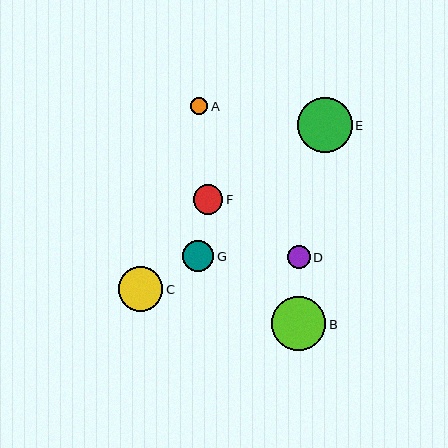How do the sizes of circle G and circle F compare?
Circle G and circle F are approximately the same size.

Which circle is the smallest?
Circle A is the smallest with a size of approximately 17 pixels.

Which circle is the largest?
Circle E is the largest with a size of approximately 55 pixels.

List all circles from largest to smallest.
From largest to smallest: E, B, C, G, F, D, A.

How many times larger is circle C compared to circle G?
Circle C is approximately 1.4 times the size of circle G.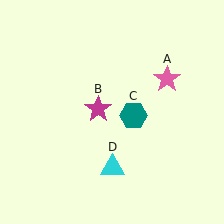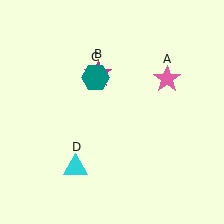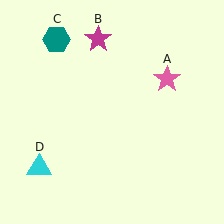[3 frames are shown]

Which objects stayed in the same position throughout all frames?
Pink star (object A) remained stationary.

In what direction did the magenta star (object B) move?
The magenta star (object B) moved up.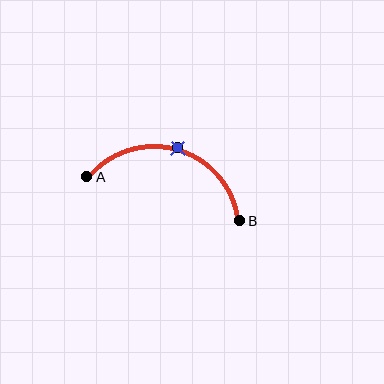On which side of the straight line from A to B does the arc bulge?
The arc bulges above the straight line connecting A and B.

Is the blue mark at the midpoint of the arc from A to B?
Yes. The blue mark lies on the arc at equal arc-length from both A and B — it is the arc midpoint.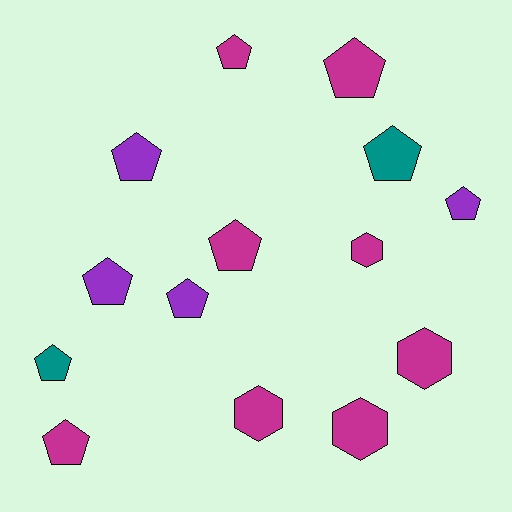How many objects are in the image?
There are 14 objects.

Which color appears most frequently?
Magenta, with 8 objects.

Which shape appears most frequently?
Pentagon, with 10 objects.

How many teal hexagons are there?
There are no teal hexagons.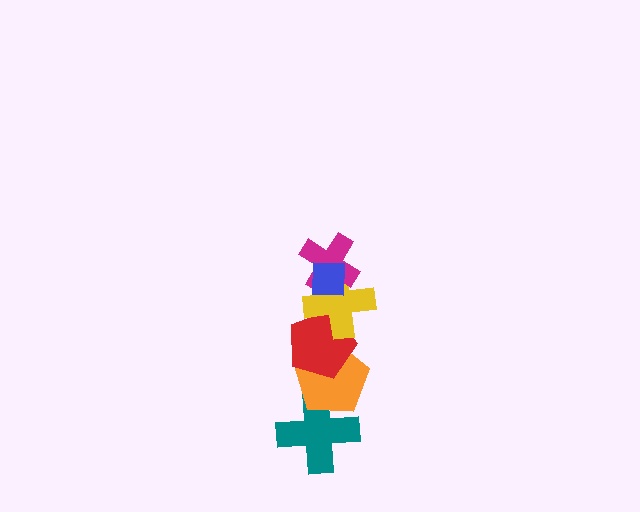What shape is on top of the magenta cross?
The blue square is on top of the magenta cross.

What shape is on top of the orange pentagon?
The red pentagon is on top of the orange pentagon.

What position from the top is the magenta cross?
The magenta cross is 2nd from the top.